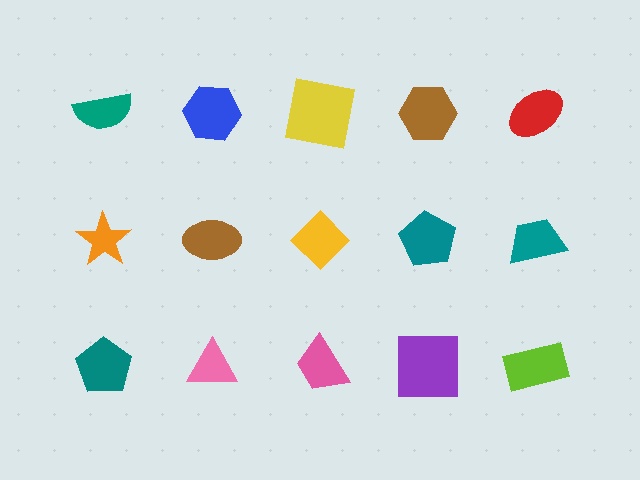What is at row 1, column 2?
A blue hexagon.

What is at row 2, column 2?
A brown ellipse.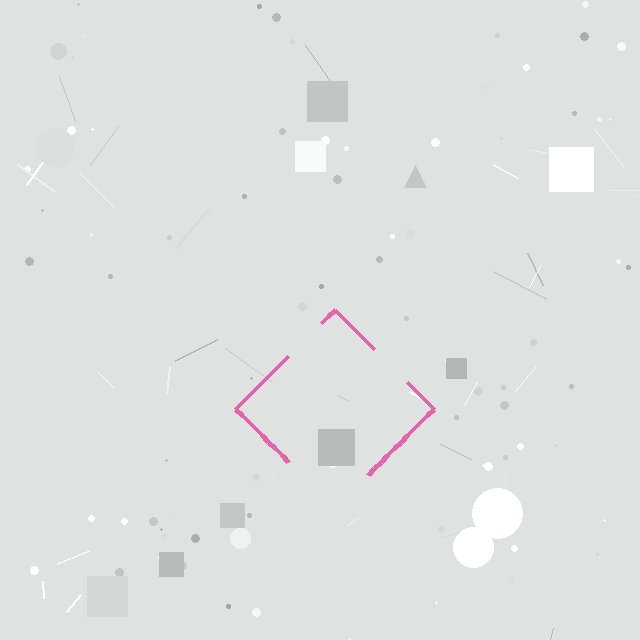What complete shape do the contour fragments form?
The contour fragments form a diamond.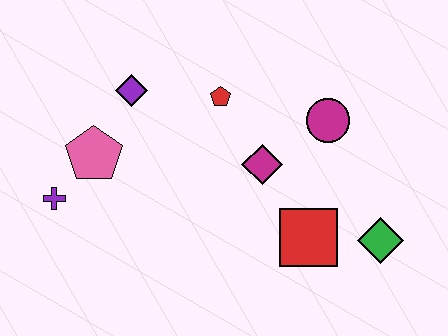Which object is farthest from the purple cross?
The green diamond is farthest from the purple cross.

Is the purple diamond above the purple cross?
Yes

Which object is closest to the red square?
The green diamond is closest to the red square.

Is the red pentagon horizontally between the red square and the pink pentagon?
Yes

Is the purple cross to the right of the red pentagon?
No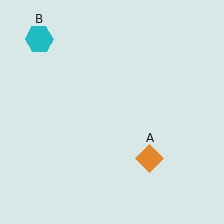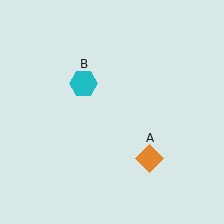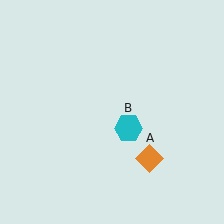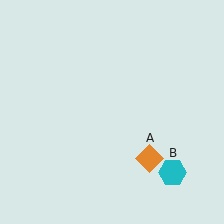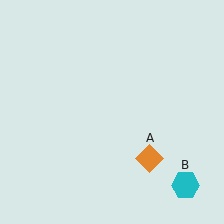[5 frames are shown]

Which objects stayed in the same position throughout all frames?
Orange diamond (object A) remained stationary.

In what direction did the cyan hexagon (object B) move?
The cyan hexagon (object B) moved down and to the right.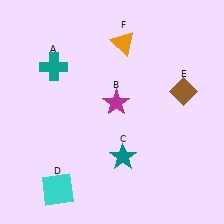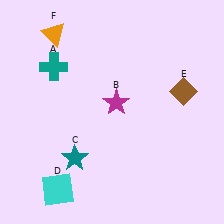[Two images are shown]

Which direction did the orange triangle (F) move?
The orange triangle (F) moved left.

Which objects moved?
The objects that moved are: the teal star (C), the orange triangle (F).